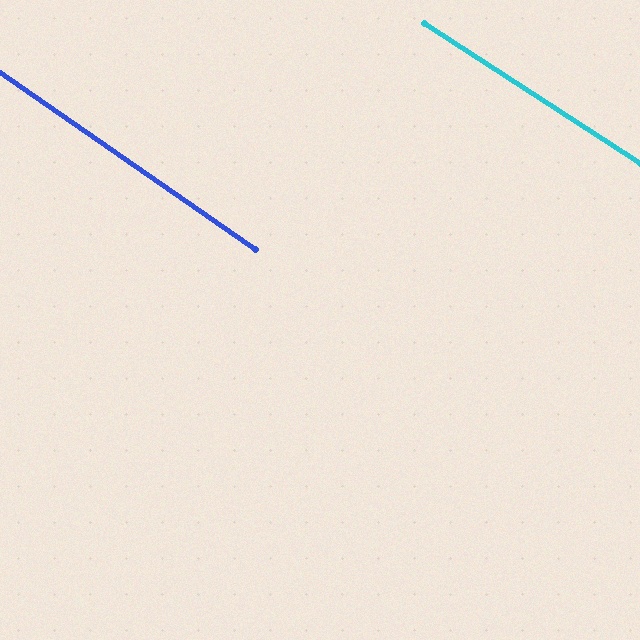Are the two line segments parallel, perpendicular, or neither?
Parallel — their directions differ by only 1.7°.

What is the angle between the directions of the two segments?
Approximately 2 degrees.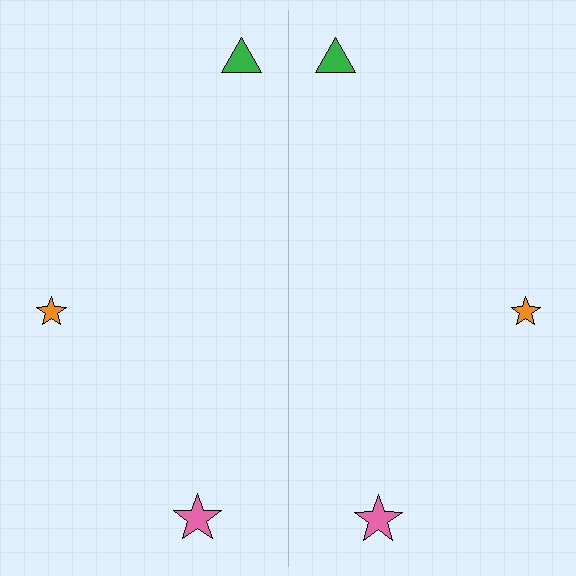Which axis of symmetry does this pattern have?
The pattern has a vertical axis of symmetry running through the center of the image.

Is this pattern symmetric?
Yes, this pattern has bilateral (reflection) symmetry.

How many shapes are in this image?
There are 6 shapes in this image.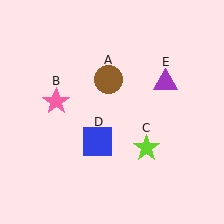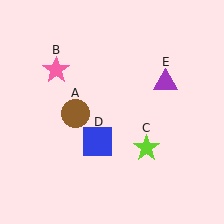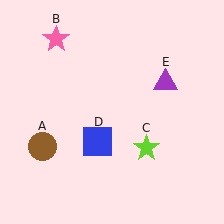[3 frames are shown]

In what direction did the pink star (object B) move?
The pink star (object B) moved up.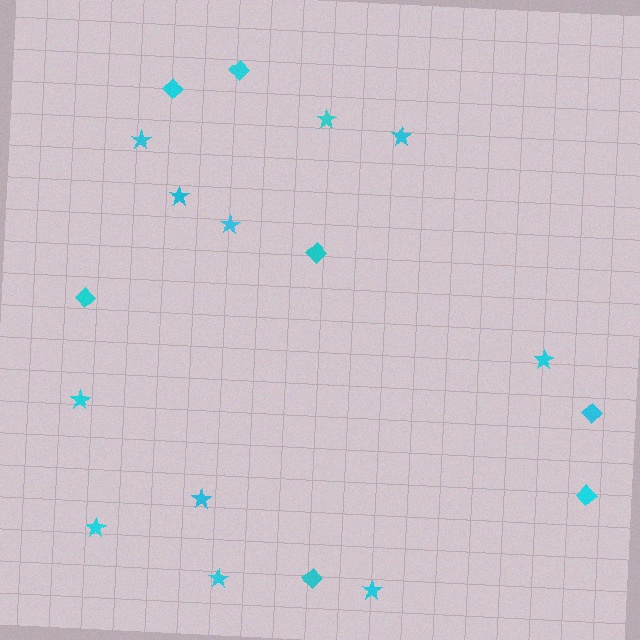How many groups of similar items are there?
There are 2 groups: one group of stars (11) and one group of diamonds (7).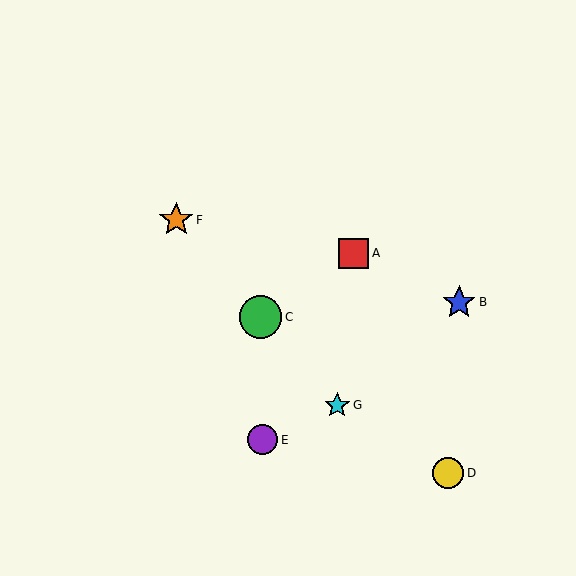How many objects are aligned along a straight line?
3 objects (C, F, G) are aligned along a straight line.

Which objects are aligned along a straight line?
Objects C, F, G are aligned along a straight line.